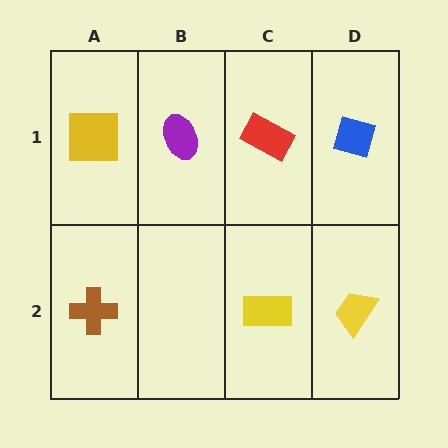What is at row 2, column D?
A yellow trapezoid.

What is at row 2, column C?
A yellow rectangle.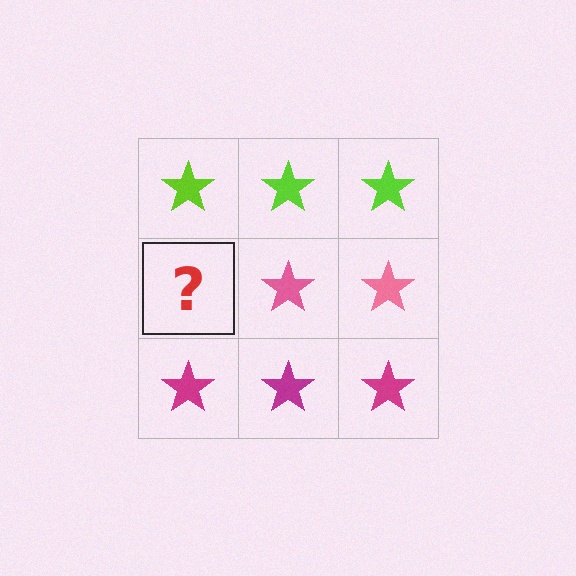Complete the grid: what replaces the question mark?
The question mark should be replaced with a pink star.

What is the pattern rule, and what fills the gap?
The rule is that each row has a consistent color. The gap should be filled with a pink star.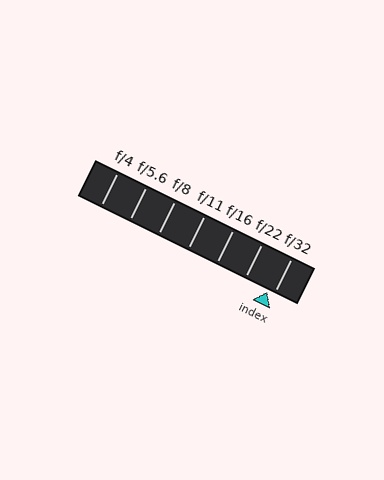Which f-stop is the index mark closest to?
The index mark is closest to f/32.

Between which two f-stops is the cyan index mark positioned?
The index mark is between f/22 and f/32.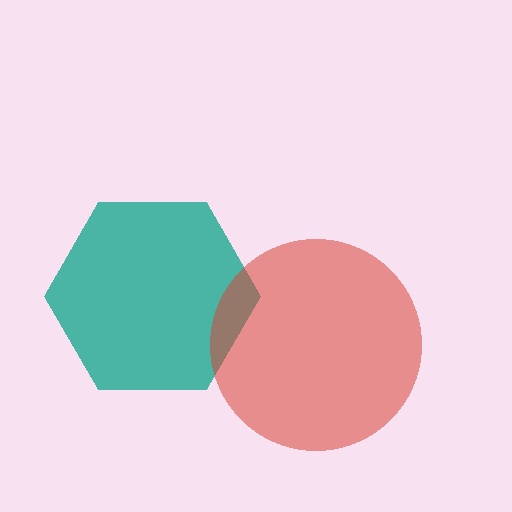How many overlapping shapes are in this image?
There are 2 overlapping shapes in the image.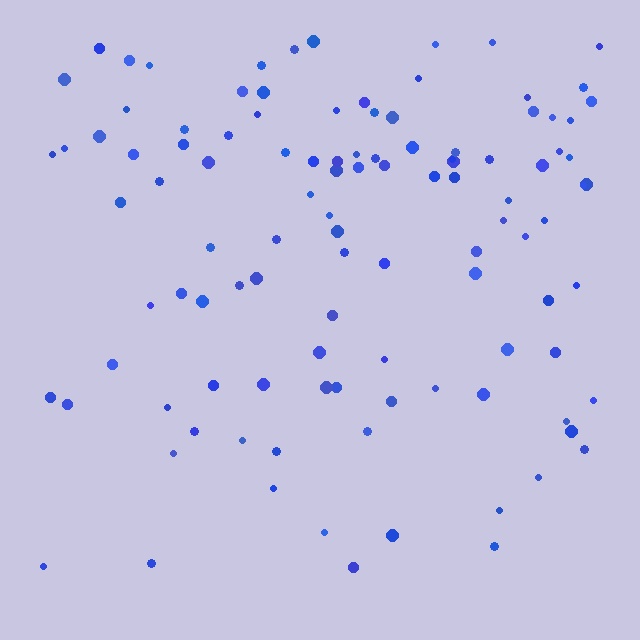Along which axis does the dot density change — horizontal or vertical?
Vertical.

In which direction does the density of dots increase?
From bottom to top, with the top side densest.